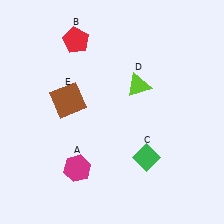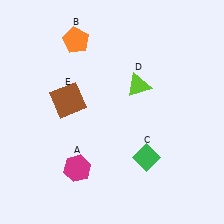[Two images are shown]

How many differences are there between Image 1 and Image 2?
There is 1 difference between the two images.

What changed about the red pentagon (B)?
In Image 1, B is red. In Image 2, it changed to orange.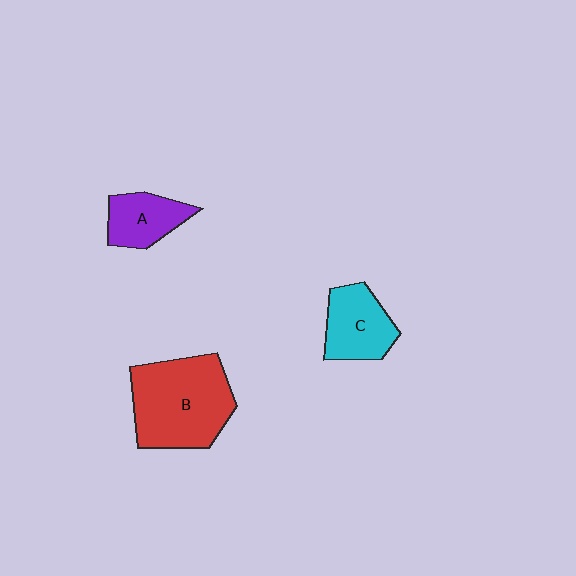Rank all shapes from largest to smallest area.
From largest to smallest: B (red), C (cyan), A (purple).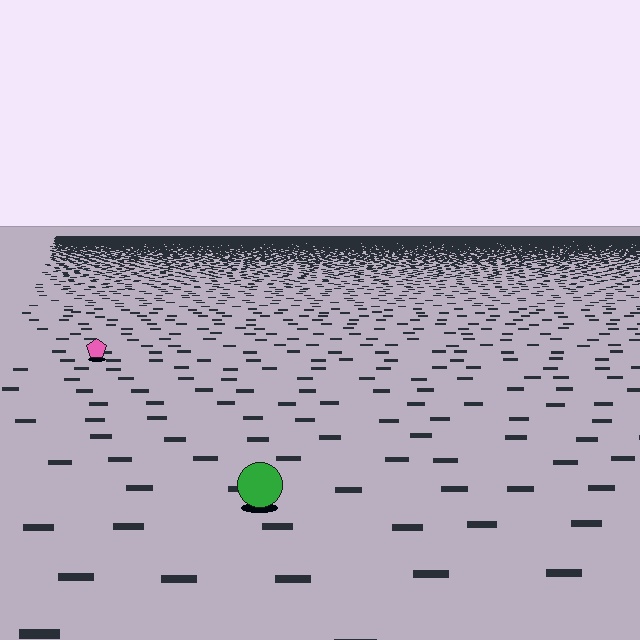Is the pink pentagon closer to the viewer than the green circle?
No. The green circle is closer — you can tell from the texture gradient: the ground texture is coarser near it.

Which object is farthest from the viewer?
The pink pentagon is farthest from the viewer. It appears smaller and the ground texture around it is denser.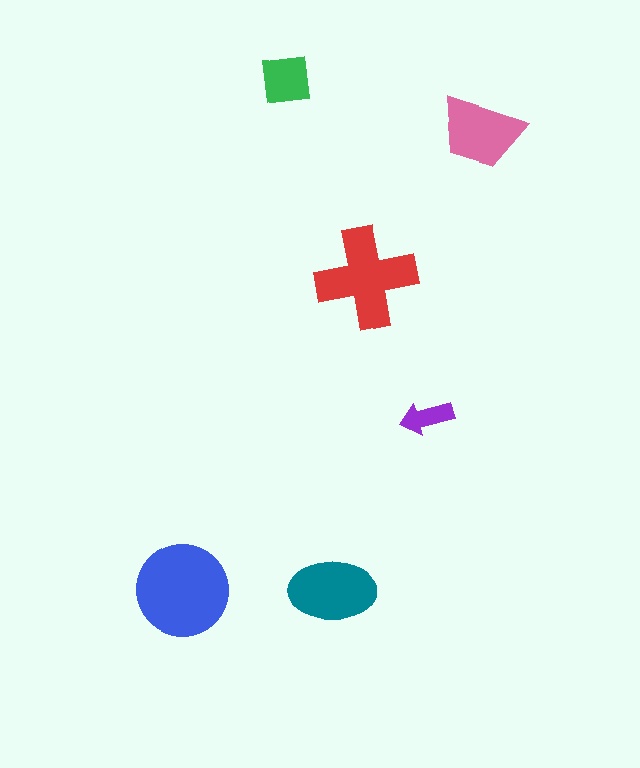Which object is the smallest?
The purple arrow.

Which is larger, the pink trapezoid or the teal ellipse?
The teal ellipse.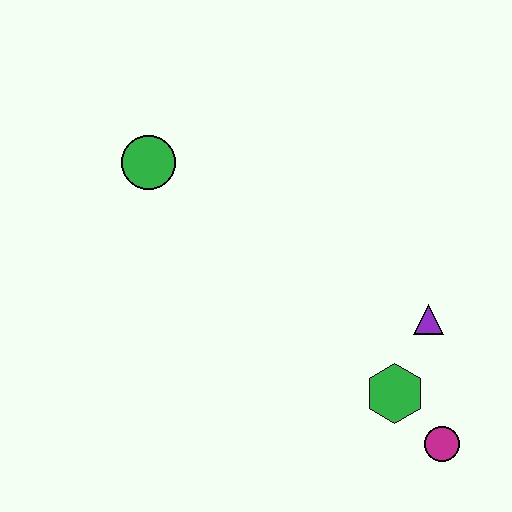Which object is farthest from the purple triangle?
The green circle is farthest from the purple triangle.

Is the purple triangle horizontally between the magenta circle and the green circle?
Yes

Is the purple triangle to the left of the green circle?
No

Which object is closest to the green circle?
The purple triangle is closest to the green circle.